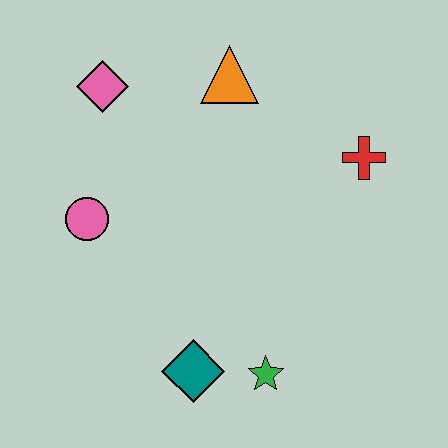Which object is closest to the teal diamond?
The green star is closest to the teal diamond.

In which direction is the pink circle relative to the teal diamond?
The pink circle is above the teal diamond.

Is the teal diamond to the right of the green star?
No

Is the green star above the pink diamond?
No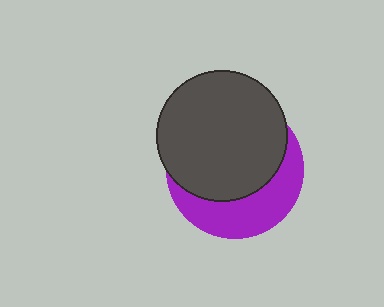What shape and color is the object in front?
The object in front is a dark gray circle.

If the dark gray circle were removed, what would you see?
You would see the complete purple circle.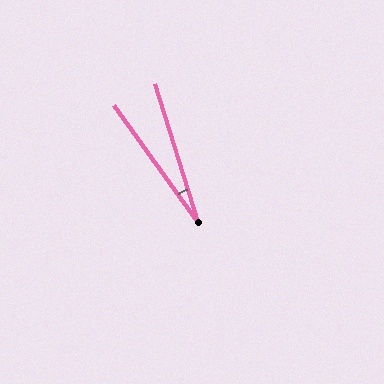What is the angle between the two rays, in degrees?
Approximately 19 degrees.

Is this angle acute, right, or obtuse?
It is acute.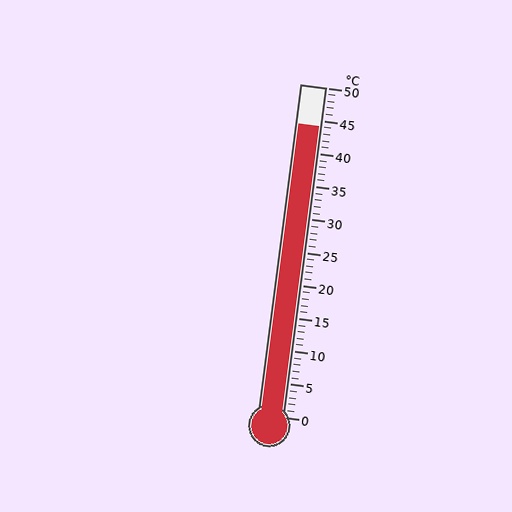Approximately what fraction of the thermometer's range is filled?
The thermometer is filled to approximately 90% of its range.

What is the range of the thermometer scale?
The thermometer scale ranges from 0°C to 50°C.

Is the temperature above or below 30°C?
The temperature is above 30°C.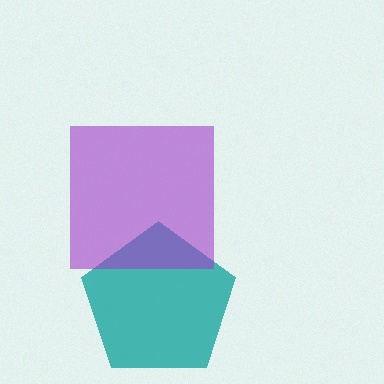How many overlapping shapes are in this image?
There are 2 overlapping shapes in the image.